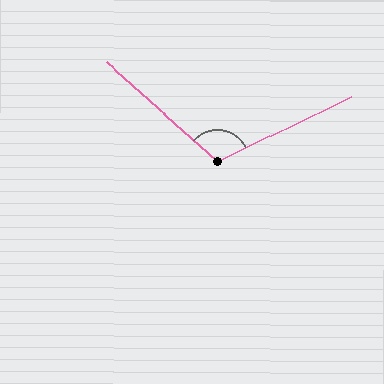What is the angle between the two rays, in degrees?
Approximately 112 degrees.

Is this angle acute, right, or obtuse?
It is obtuse.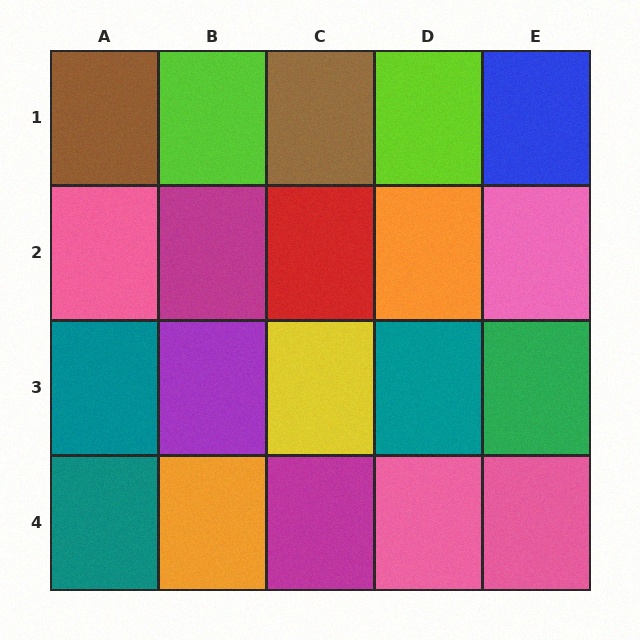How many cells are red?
1 cell is red.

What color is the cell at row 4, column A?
Teal.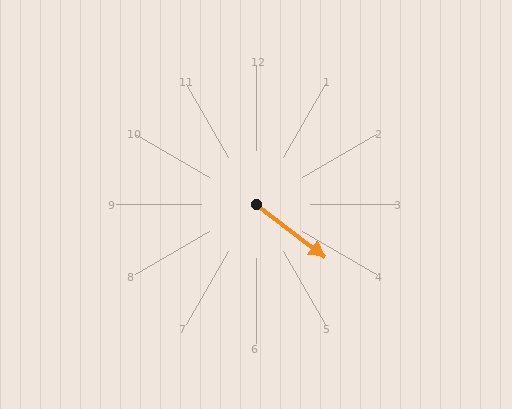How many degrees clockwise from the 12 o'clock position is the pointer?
Approximately 127 degrees.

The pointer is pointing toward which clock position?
Roughly 4 o'clock.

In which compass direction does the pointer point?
Southeast.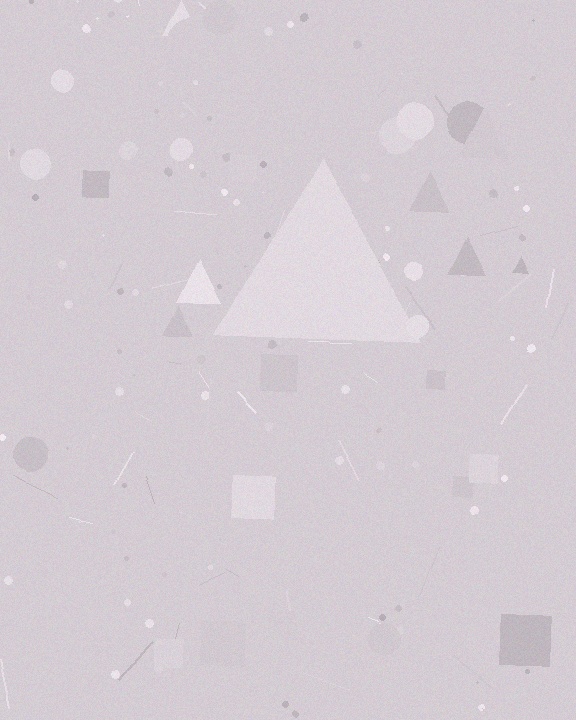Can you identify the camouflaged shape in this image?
The camouflaged shape is a triangle.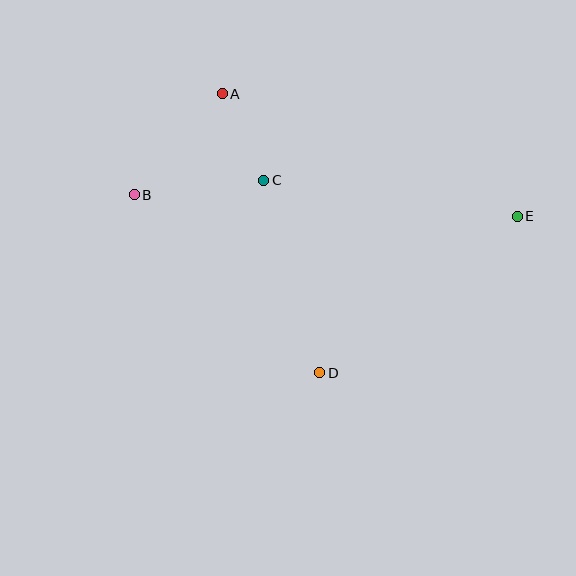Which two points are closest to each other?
Points A and C are closest to each other.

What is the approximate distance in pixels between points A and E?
The distance between A and E is approximately 319 pixels.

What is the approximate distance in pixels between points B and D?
The distance between B and D is approximately 257 pixels.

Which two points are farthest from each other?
Points B and E are farthest from each other.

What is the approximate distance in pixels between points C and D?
The distance between C and D is approximately 200 pixels.